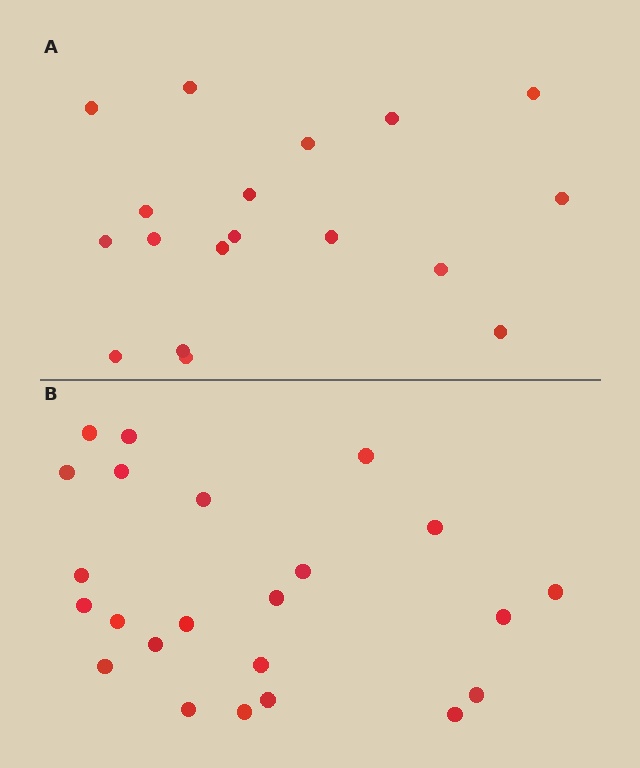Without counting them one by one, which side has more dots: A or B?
Region B (the bottom region) has more dots.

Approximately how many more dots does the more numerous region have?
Region B has about 5 more dots than region A.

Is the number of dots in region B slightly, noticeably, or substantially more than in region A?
Region B has noticeably more, but not dramatically so. The ratio is roughly 1.3 to 1.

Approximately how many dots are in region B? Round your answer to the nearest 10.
About 20 dots. (The exact count is 23, which rounds to 20.)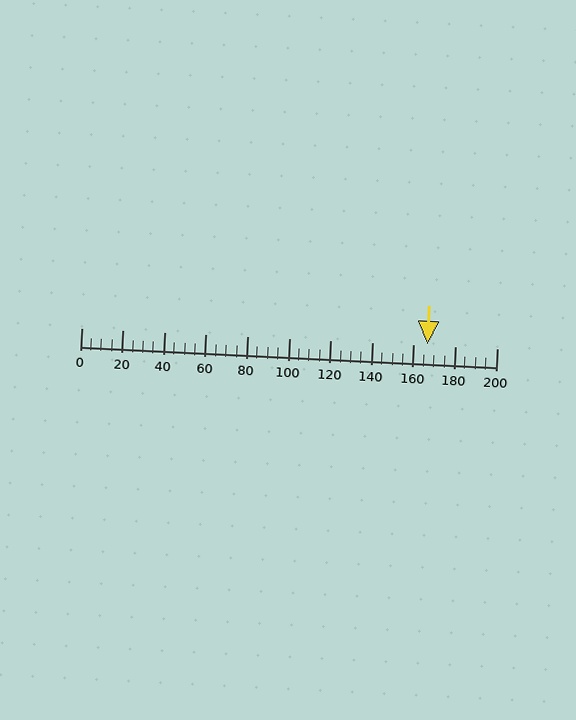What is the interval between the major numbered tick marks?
The major tick marks are spaced 20 units apart.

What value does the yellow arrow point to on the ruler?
The yellow arrow points to approximately 167.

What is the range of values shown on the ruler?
The ruler shows values from 0 to 200.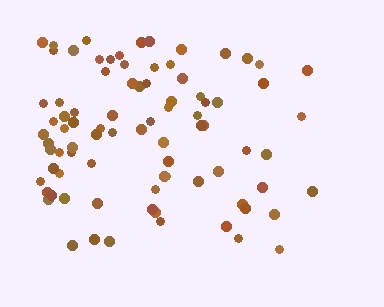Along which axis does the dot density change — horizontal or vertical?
Horizontal.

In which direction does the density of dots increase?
From right to left, with the left side densest.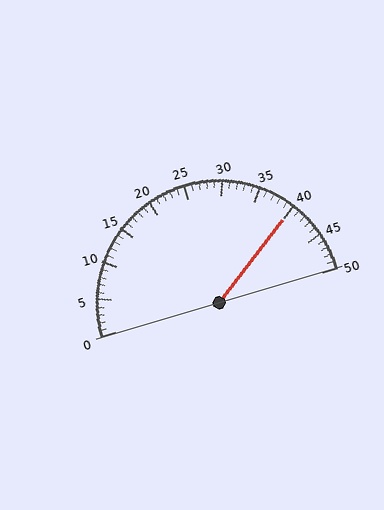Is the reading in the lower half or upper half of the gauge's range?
The reading is in the upper half of the range (0 to 50).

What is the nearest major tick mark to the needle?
The nearest major tick mark is 40.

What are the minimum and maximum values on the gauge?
The gauge ranges from 0 to 50.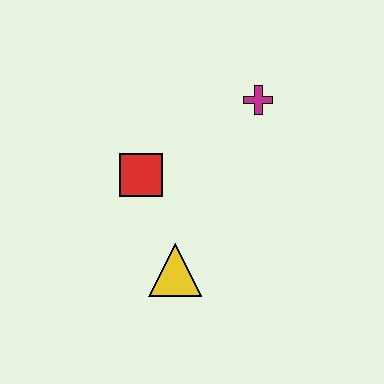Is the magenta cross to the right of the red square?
Yes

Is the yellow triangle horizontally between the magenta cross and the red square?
Yes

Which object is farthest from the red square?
The magenta cross is farthest from the red square.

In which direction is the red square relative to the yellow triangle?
The red square is above the yellow triangle.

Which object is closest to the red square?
The yellow triangle is closest to the red square.